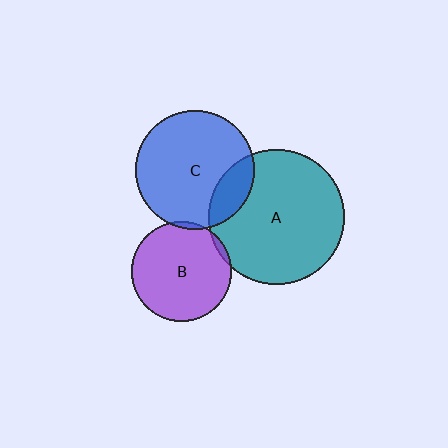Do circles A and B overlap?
Yes.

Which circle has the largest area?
Circle A (teal).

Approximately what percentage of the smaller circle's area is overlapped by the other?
Approximately 5%.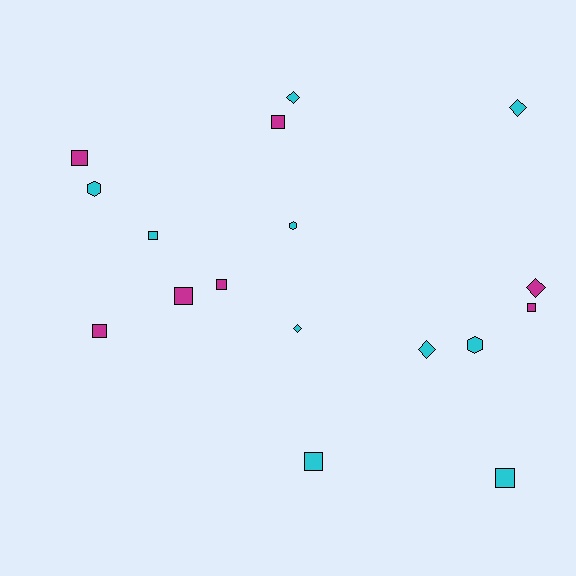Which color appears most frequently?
Cyan, with 10 objects.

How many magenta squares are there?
There are 6 magenta squares.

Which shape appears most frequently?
Square, with 9 objects.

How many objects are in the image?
There are 17 objects.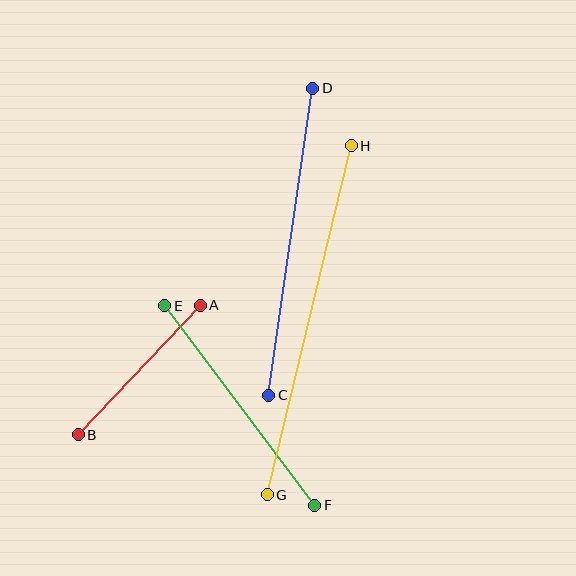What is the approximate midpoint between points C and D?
The midpoint is at approximately (291, 242) pixels.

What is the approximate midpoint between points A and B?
The midpoint is at approximately (139, 370) pixels.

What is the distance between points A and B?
The distance is approximately 178 pixels.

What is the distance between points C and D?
The distance is approximately 310 pixels.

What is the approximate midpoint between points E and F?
The midpoint is at approximately (240, 406) pixels.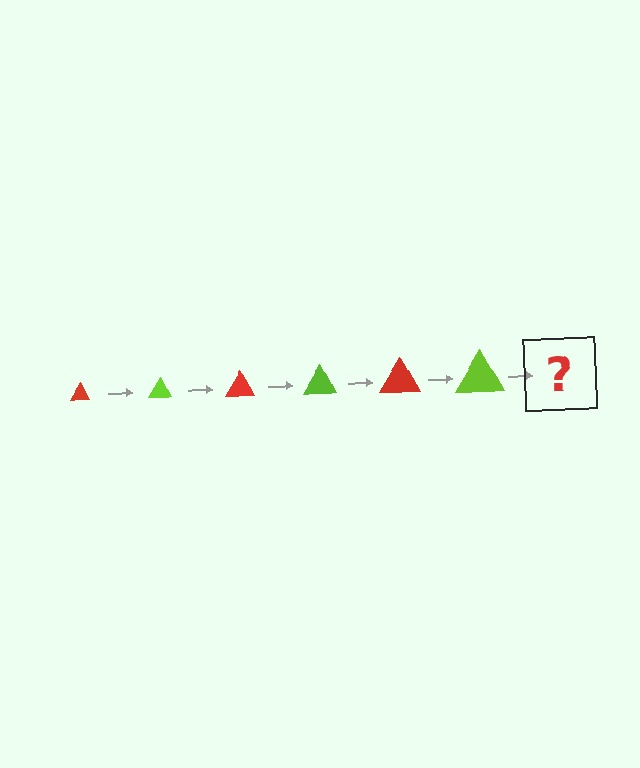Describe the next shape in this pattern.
It should be a red triangle, larger than the previous one.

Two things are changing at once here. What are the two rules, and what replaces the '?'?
The two rules are that the triangle grows larger each step and the color cycles through red and lime. The '?' should be a red triangle, larger than the previous one.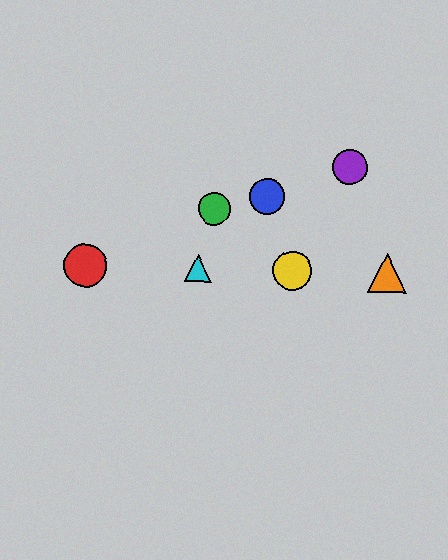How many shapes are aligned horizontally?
4 shapes (the red circle, the yellow circle, the orange triangle, the cyan triangle) are aligned horizontally.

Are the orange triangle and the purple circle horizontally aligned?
No, the orange triangle is at y≈273 and the purple circle is at y≈168.